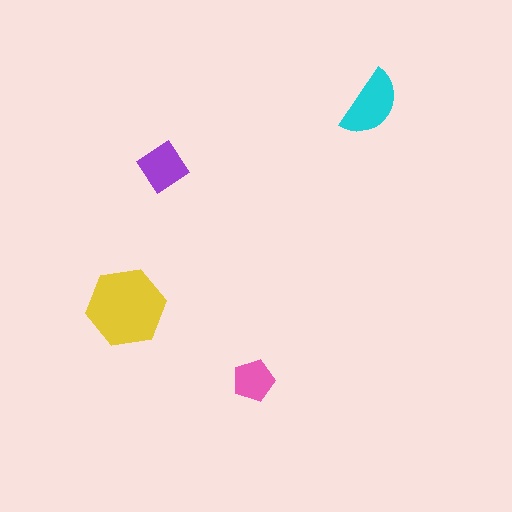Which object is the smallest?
The pink pentagon.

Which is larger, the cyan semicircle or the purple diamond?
The cyan semicircle.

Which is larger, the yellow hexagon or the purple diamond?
The yellow hexagon.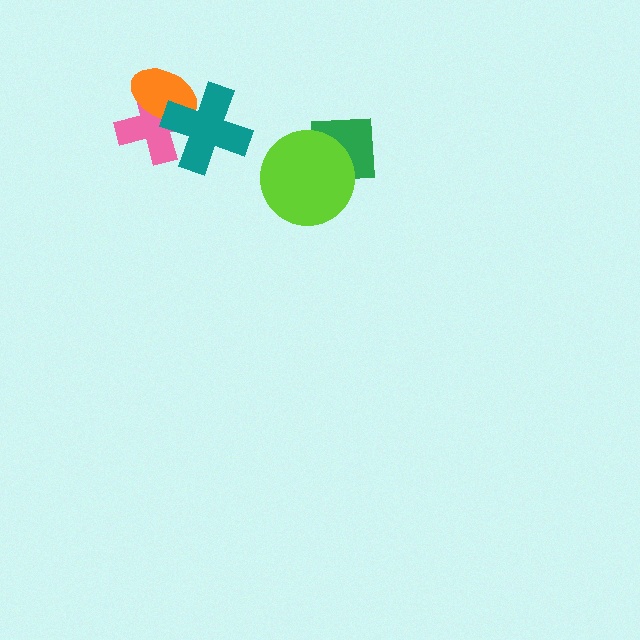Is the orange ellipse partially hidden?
Yes, it is partially covered by another shape.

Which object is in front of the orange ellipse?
The teal cross is in front of the orange ellipse.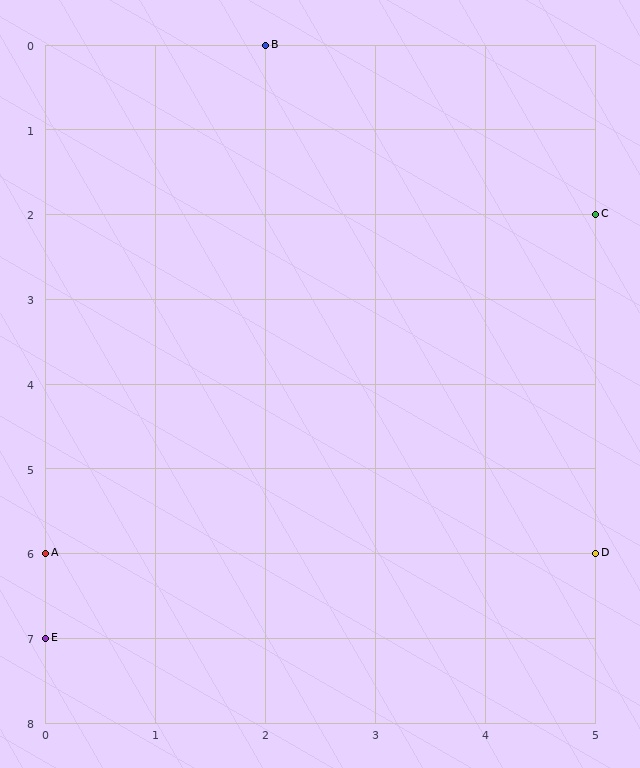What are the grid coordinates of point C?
Point C is at grid coordinates (5, 2).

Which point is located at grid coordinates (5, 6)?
Point D is at (5, 6).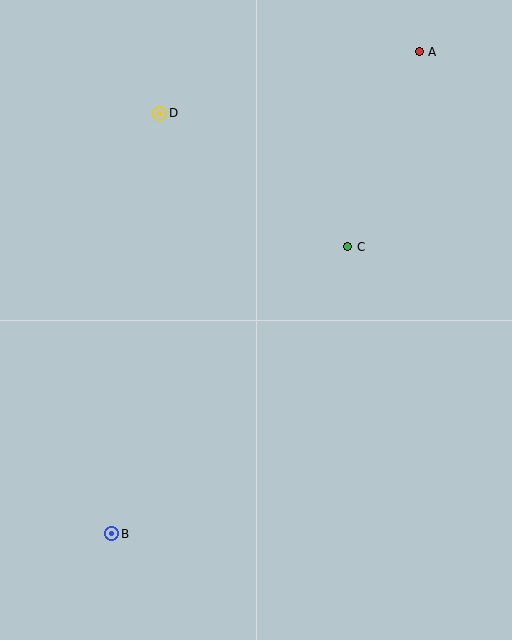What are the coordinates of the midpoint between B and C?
The midpoint between B and C is at (230, 390).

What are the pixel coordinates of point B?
Point B is at (112, 534).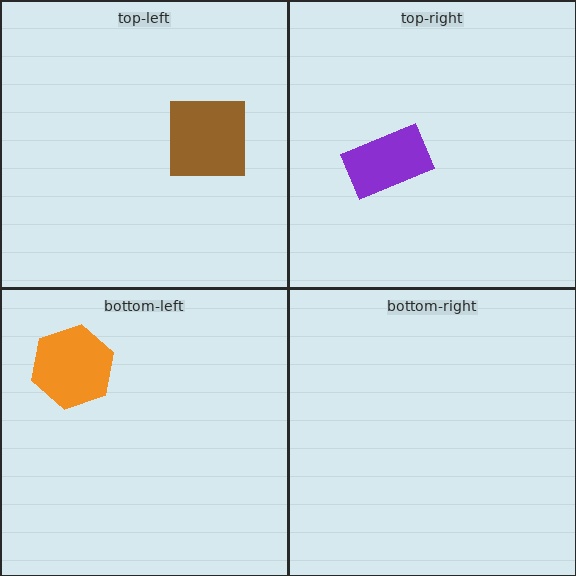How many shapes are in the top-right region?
1.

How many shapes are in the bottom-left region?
1.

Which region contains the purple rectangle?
The top-right region.